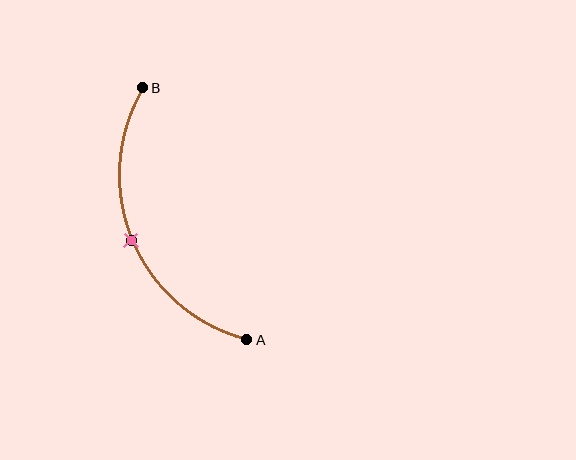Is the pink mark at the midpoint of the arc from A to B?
Yes. The pink mark lies on the arc at equal arc-length from both A and B — it is the arc midpoint.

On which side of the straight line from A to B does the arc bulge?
The arc bulges to the left of the straight line connecting A and B.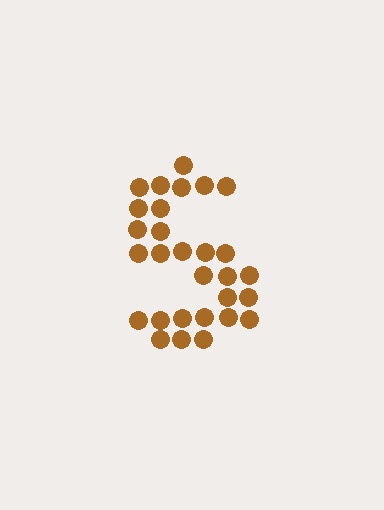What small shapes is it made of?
It is made of small circles.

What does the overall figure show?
The overall figure shows the letter S.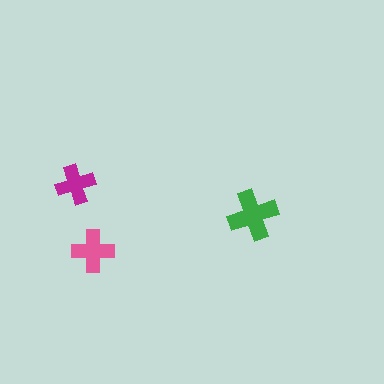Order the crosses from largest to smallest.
the green one, the pink one, the magenta one.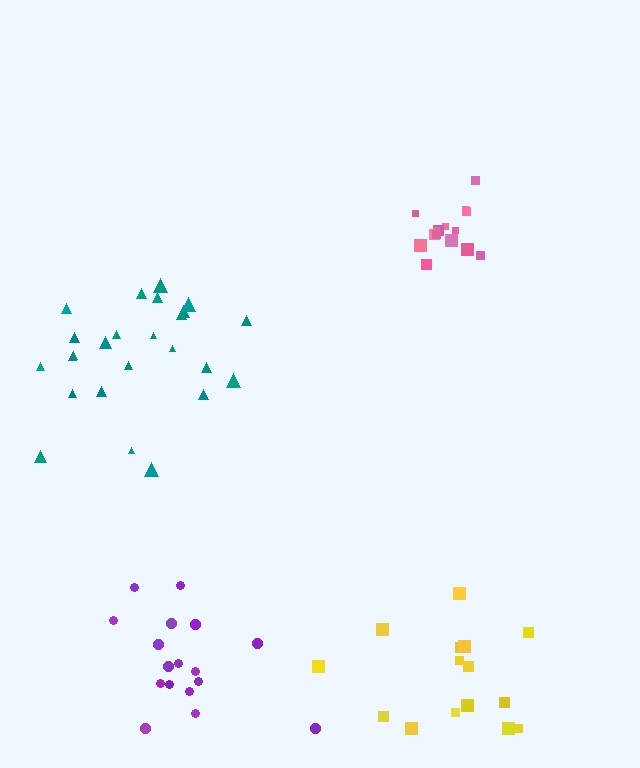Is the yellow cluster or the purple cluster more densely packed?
Purple.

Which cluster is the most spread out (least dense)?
Yellow.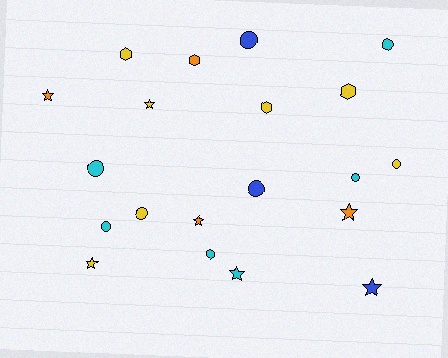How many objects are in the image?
There are 20 objects.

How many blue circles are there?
There are 2 blue circles.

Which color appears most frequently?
Yellow, with 7 objects.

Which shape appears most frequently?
Circle, with 8 objects.